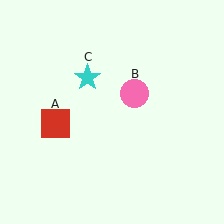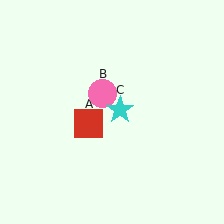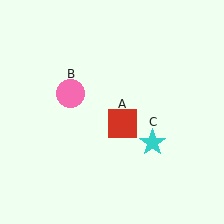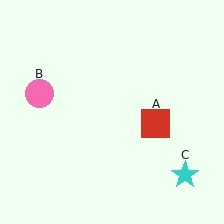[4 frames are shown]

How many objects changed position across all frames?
3 objects changed position: red square (object A), pink circle (object B), cyan star (object C).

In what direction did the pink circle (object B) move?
The pink circle (object B) moved left.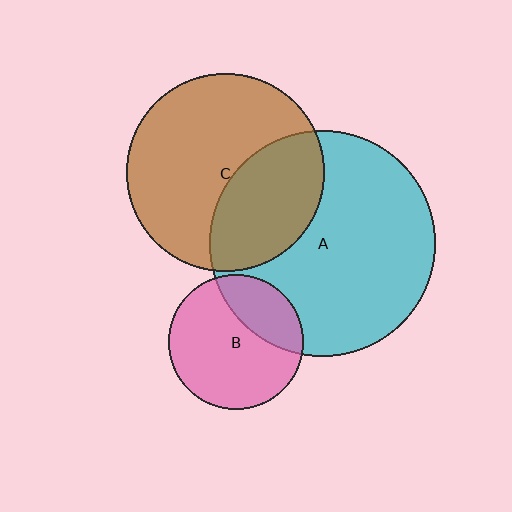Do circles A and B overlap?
Yes.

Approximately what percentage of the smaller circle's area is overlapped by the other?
Approximately 25%.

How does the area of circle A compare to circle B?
Approximately 2.8 times.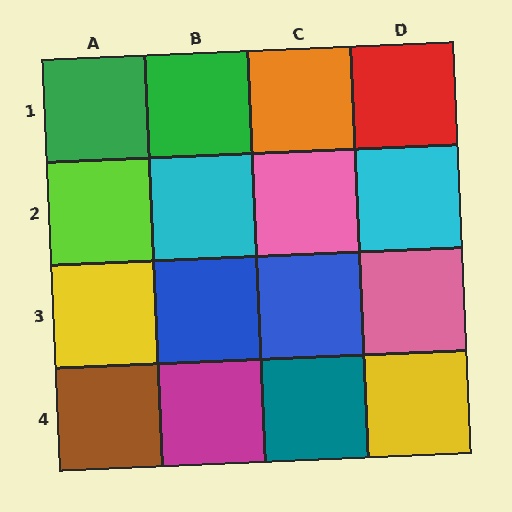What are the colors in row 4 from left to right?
Brown, magenta, teal, yellow.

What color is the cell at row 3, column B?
Blue.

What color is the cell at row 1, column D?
Red.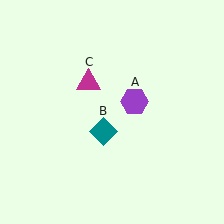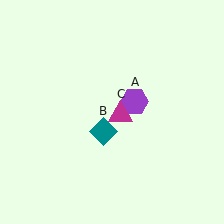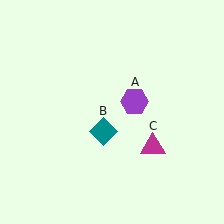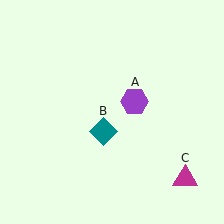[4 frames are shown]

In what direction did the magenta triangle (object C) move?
The magenta triangle (object C) moved down and to the right.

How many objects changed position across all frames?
1 object changed position: magenta triangle (object C).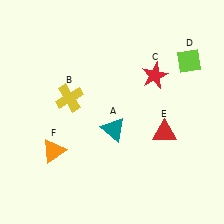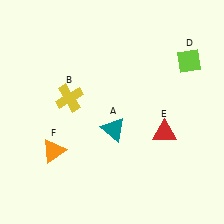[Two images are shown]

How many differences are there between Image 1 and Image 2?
There is 1 difference between the two images.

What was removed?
The red star (C) was removed in Image 2.